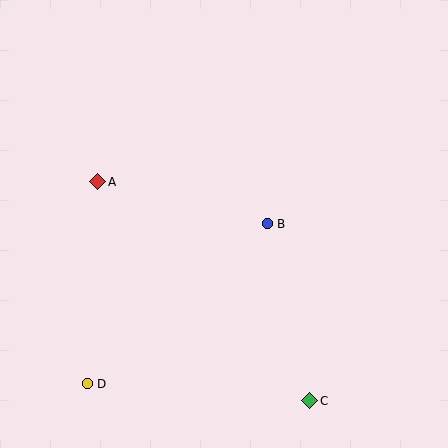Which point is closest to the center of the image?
Point B at (267, 224) is closest to the center.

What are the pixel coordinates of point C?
Point C is at (310, 401).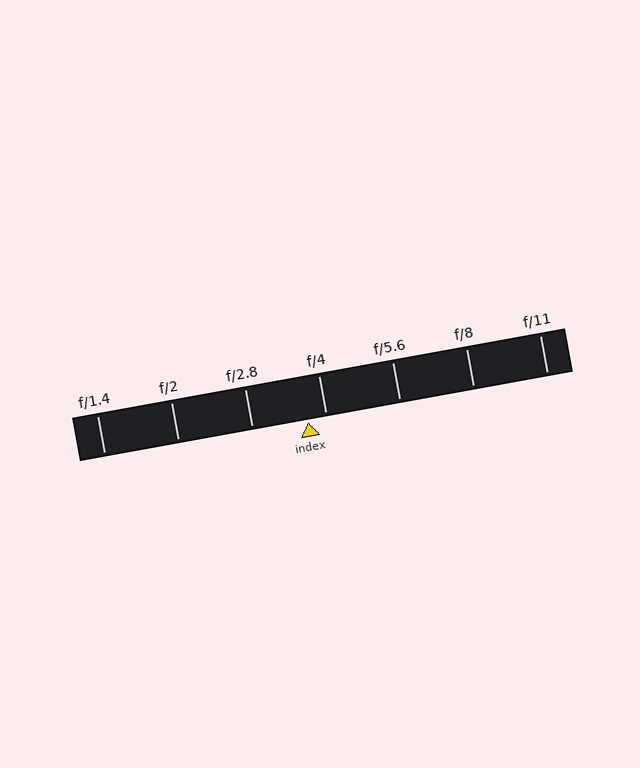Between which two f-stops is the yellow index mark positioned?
The index mark is between f/2.8 and f/4.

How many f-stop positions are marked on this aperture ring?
There are 7 f-stop positions marked.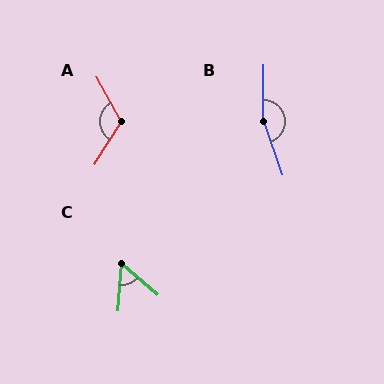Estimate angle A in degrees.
Approximately 119 degrees.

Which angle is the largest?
B, at approximately 161 degrees.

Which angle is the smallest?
C, at approximately 54 degrees.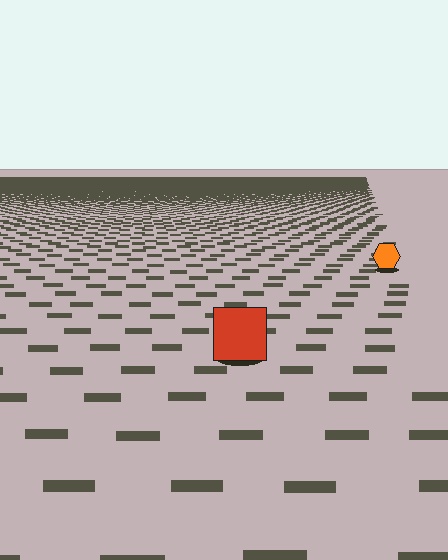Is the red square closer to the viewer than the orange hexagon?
Yes. The red square is closer — you can tell from the texture gradient: the ground texture is coarser near it.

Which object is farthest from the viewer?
The orange hexagon is farthest from the viewer. It appears smaller and the ground texture around it is denser.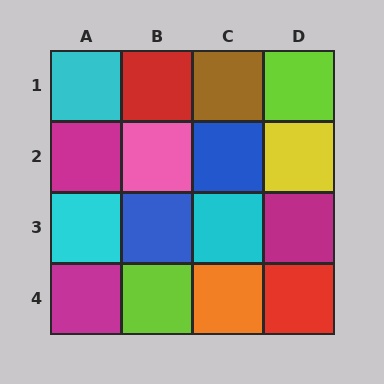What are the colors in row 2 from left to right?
Magenta, pink, blue, yellow.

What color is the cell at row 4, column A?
Magenta.